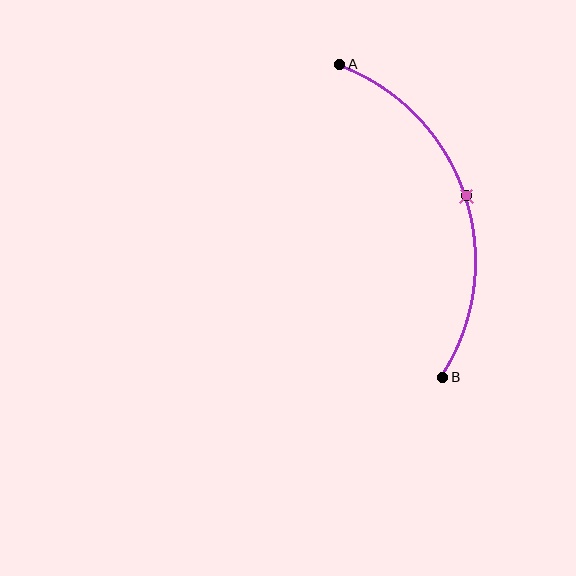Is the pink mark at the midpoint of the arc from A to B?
Yes. The pink mark lies on the arc at equal arc-length from both A and B — it is the arc midpoint.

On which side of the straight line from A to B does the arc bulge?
The arc bulges to the right of the straight line connecting A and B.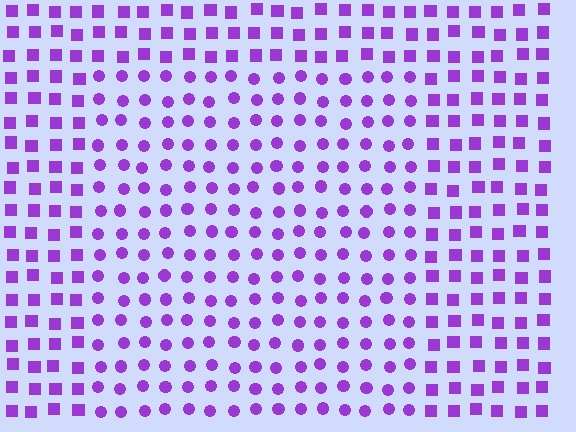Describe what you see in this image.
The image is filled with small purple elements arranged in a uniform grid. A rectangle-shaped region contains circles, while the surrounding area contains squares. The boundary is defined purely by the change in element shape.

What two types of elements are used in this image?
The image uses circles inside the rectangle region and squares outside it.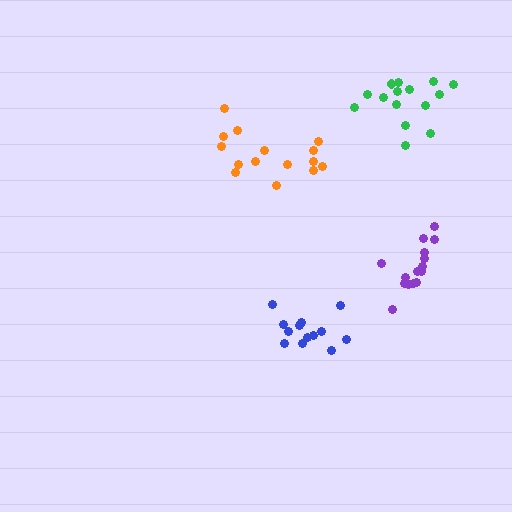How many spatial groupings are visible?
There are 4 spatial groupings.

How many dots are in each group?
Group 1: 15 dots, Group 2: 15 dots, Group 3: 15 dots, Group 4: 13 dots (58 total).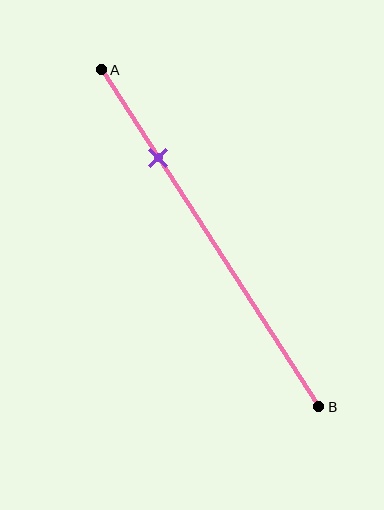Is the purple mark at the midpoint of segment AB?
No, the mark is at about 25% from A, not at the 50% midpoint.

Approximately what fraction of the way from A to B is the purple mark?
The purple mark is approximately 25% of the way from A to B.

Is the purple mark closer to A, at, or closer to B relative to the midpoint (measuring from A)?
The purple mark is closer to point A than the midpoint of segment AB.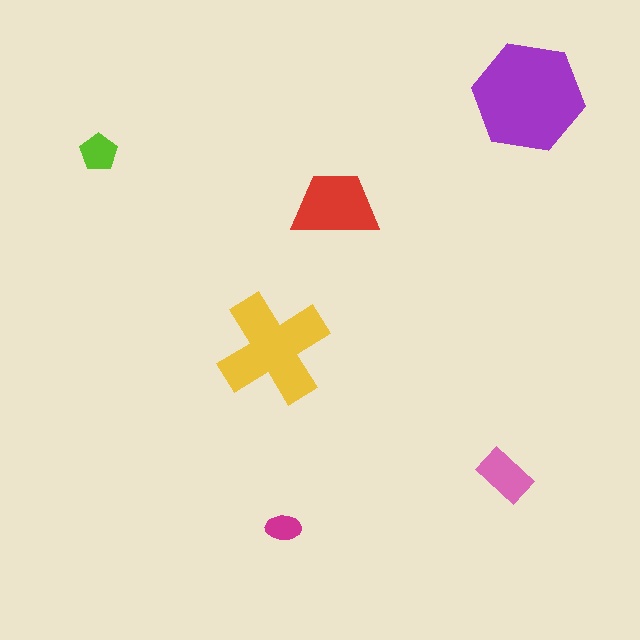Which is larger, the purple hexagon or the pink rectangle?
The purple hexagon.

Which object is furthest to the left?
The lime pentagon is leftmost.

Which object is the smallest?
The magenta ellipse.